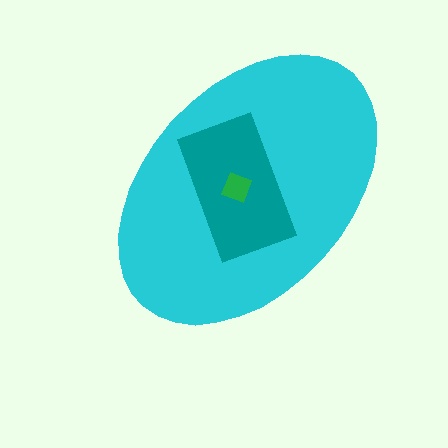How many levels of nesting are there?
3.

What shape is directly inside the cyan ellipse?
The teal rectangle.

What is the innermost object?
The green diamond.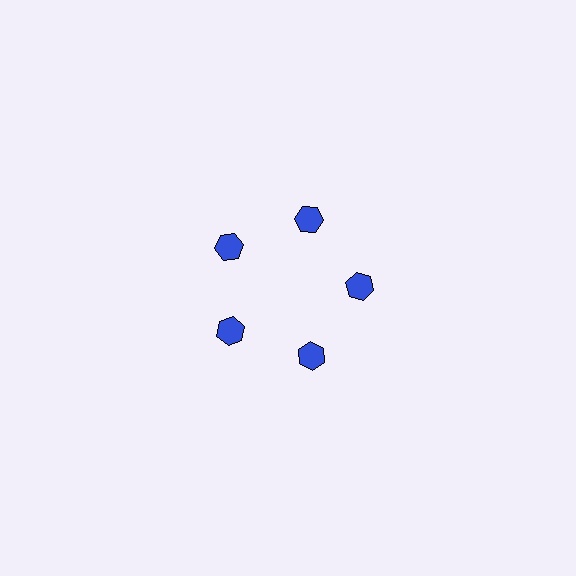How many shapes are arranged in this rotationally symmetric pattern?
There are 5 shapes, arranged in 5 groups of 1.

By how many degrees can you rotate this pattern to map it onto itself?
The pattern maps onto itself every 72 degrees of rotation.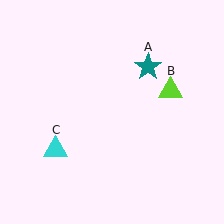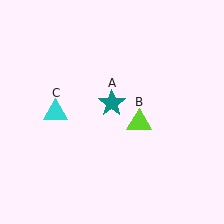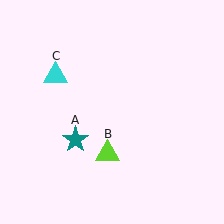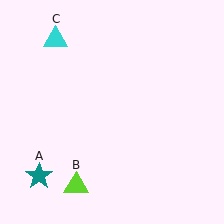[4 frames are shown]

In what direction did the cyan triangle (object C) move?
The cyan triangle (object C) moved up.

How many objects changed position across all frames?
3 objects changed position: teal star (object A), lime triangle (object B), cyan triangle (object C).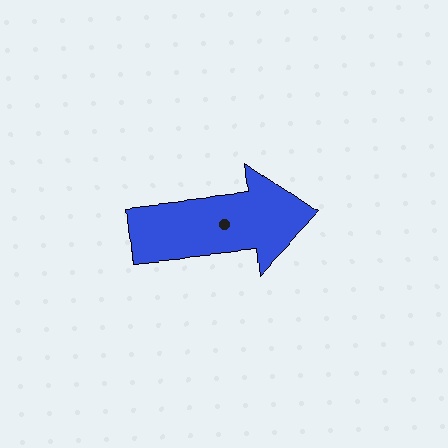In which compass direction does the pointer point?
East.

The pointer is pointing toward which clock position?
Roughly 3 o'clock.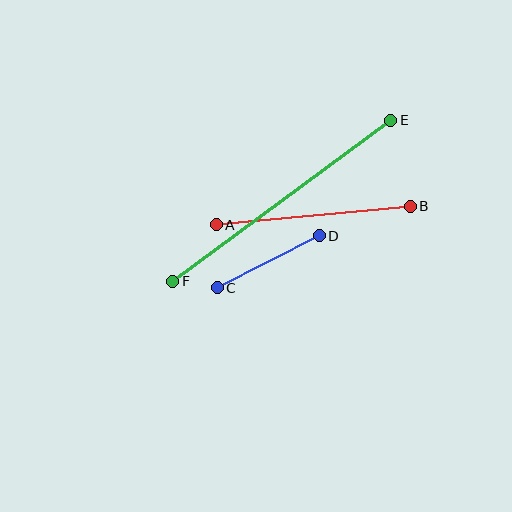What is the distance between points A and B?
The distance is approximately 195 pixels.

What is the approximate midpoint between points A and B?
The midpoint is at approximately (313, 215) pixels.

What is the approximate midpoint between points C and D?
The midpoint is at approximately (268, 262) pixels.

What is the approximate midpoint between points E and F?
The midpoint is at approximately (282, 201) pixels.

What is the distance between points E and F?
The distance is approximately 271 pixels.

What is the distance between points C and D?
The distance is approximately 115 pixels.